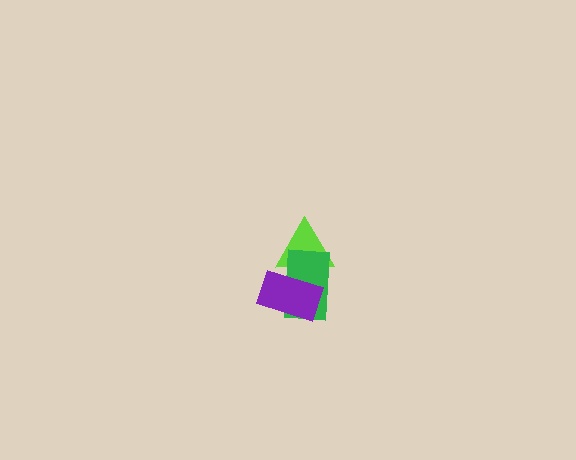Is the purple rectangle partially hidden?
No, no other shape covers it.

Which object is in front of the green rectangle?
The purple rectangle is in front of the green rectangle.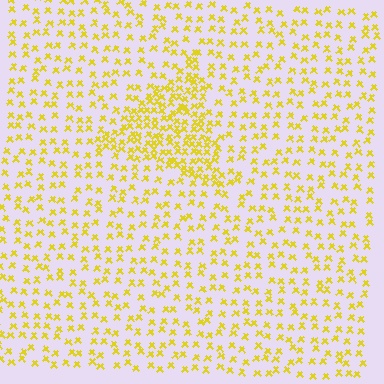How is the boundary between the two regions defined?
The boundary is defined by a change in element density (approximately 2.2x ratio). All elements are the same color, size, and shape.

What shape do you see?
I see a triangle.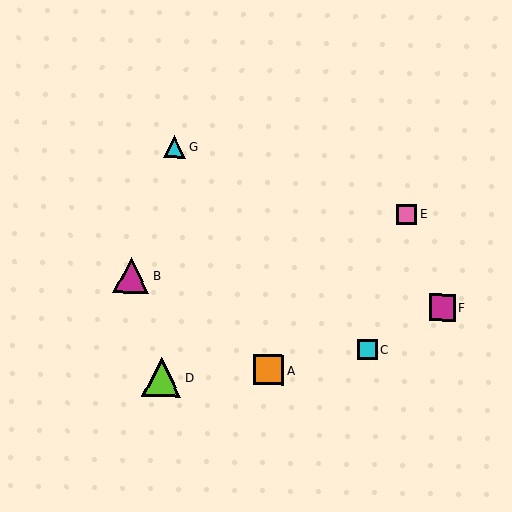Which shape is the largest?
The lime triangle (labeled D) is the largest.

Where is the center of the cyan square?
The center of the cyan square is at (367, 350).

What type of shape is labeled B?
Shape B is a magenta triangle.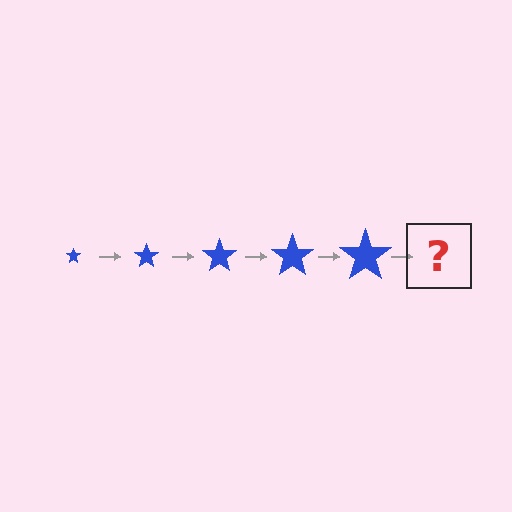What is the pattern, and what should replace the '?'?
The pattern is that the star gets progressively larger each step. The '?' should be a blue star, larger than the previous one.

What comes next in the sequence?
The next element should be a blue star, larger than the previous one.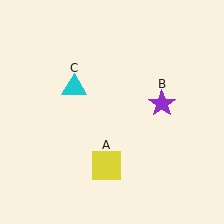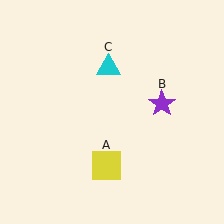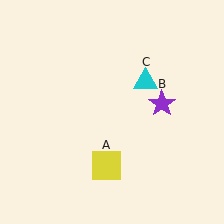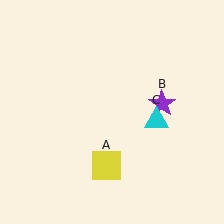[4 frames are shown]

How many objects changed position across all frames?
1 object changed position: cyan triangle (object C).